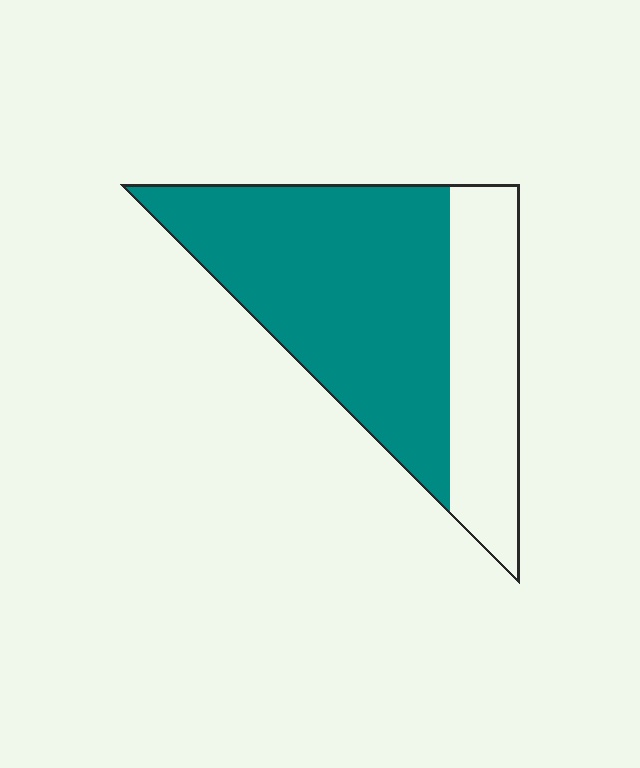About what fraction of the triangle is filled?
About two thirds (2/3).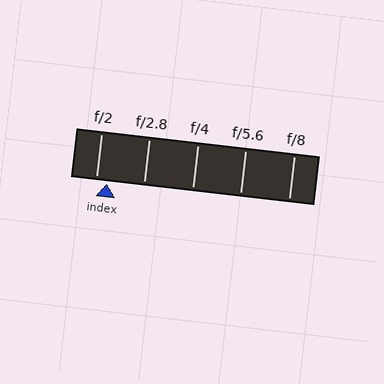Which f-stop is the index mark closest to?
The index mark is closest to f/2.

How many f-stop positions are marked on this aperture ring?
There are 5 f-stop positions marked.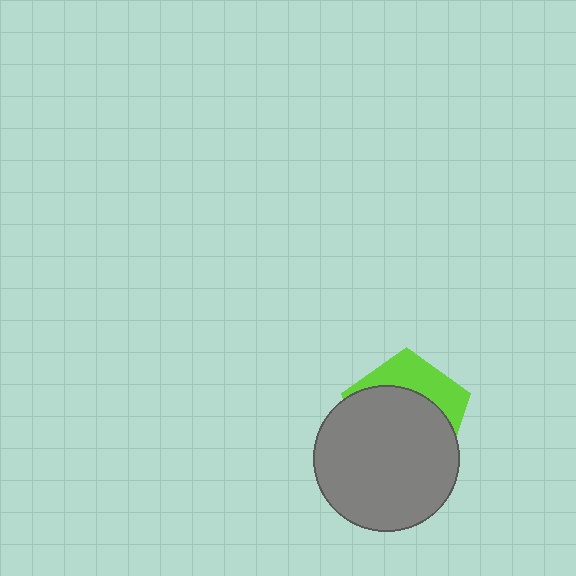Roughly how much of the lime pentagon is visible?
A small part of it is visible (roughly 32%).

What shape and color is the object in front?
The object in front is a gray circle.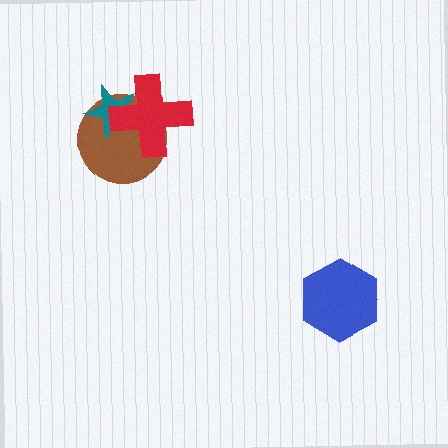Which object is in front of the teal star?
The red cross is in front of the teal star.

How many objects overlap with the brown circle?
2 objects overlap with the brown circle.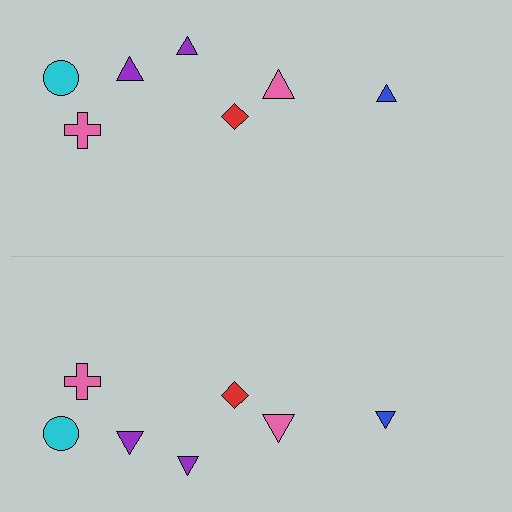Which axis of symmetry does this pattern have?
The pattern has a horizontal axis of symmetry running through the center of the image.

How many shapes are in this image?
There are 14 shapes in this image.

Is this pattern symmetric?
Yes, this pattern has bilateral (reflection) symmetry.